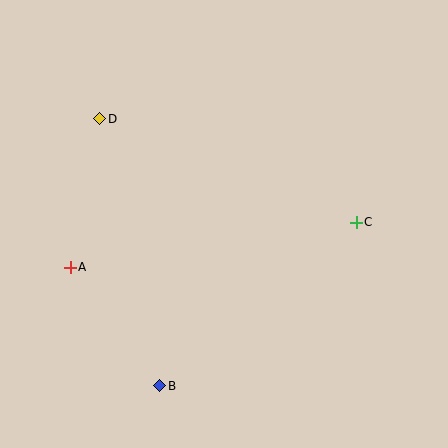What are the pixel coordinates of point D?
Point D is at (100, 119).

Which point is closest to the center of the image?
Point C at (356, 222) is closest to the center.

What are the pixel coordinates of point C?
Point C is at (356, 222).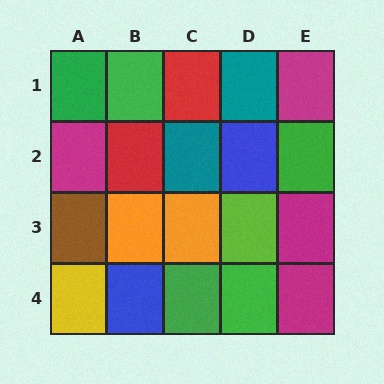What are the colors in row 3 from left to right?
Brown, orange, orange, lime, magenta.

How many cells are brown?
1 cell is brown.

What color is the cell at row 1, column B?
Green.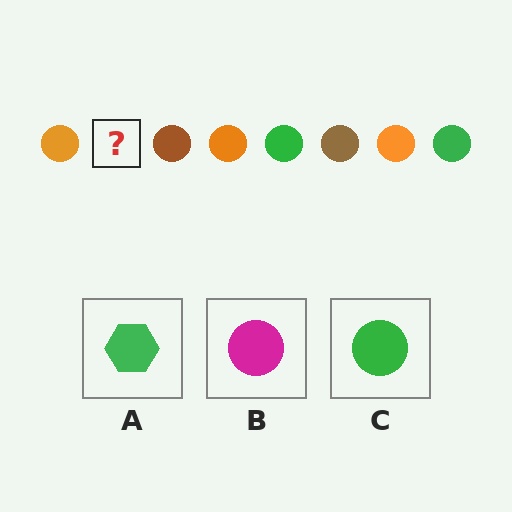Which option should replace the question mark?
Option C.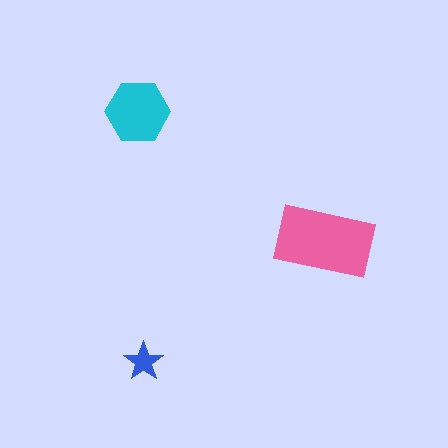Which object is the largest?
The pink rectangle.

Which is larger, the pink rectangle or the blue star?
The pink rectangle.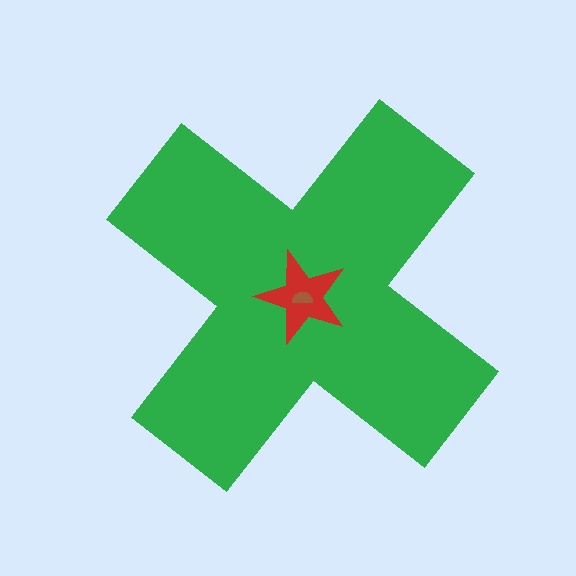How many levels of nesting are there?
3.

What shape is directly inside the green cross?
The red star.